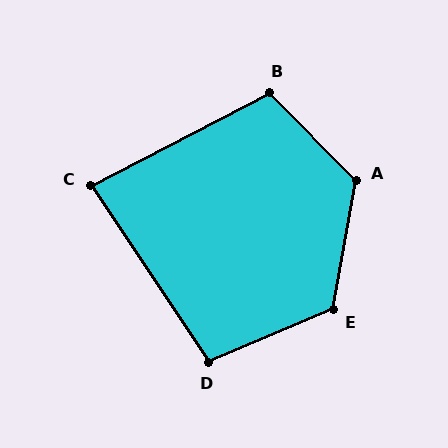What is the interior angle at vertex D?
Approximately 101 degrees (obtuse).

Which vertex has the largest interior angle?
A, at approximately 126 degrees.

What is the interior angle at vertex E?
Approximately 123 degrees (obtuse).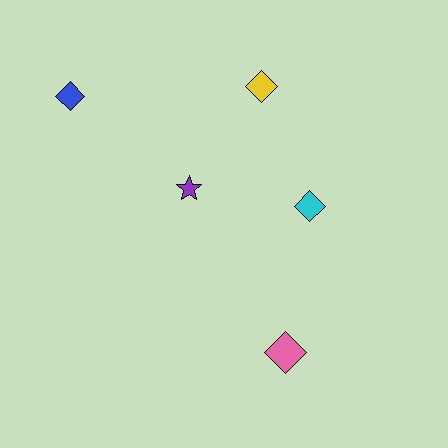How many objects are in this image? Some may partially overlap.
There are 5 objects.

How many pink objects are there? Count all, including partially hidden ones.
There is 1 pink object.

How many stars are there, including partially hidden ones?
There is 1 star.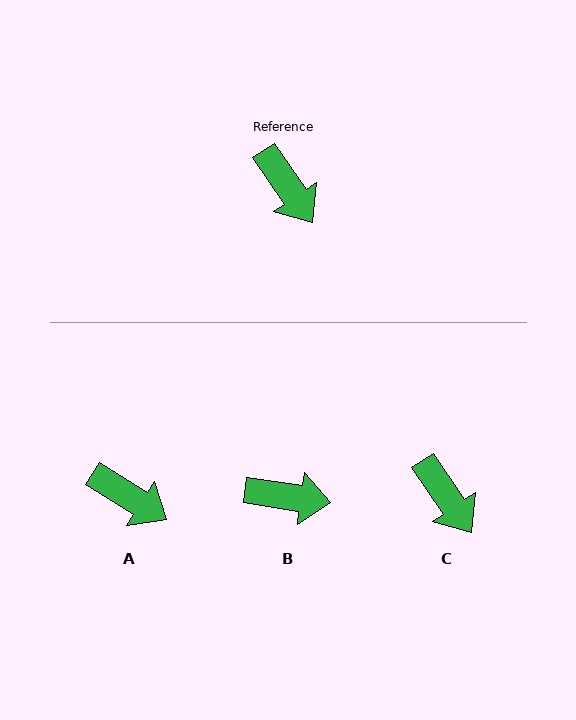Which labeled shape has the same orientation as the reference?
C.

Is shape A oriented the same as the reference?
No, it is off by about 24 degrees.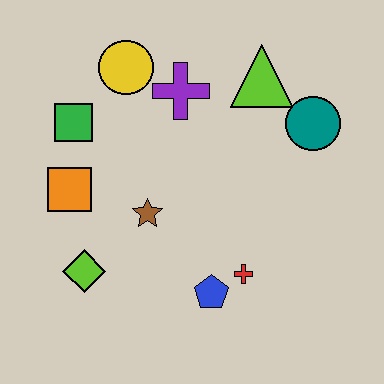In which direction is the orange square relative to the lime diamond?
The orange square is above the lime diamond.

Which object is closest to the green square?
The orange square is closest to the green square.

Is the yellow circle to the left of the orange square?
No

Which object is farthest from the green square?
The teal circle is farthest from the green square.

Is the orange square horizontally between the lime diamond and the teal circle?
No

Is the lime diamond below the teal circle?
Yes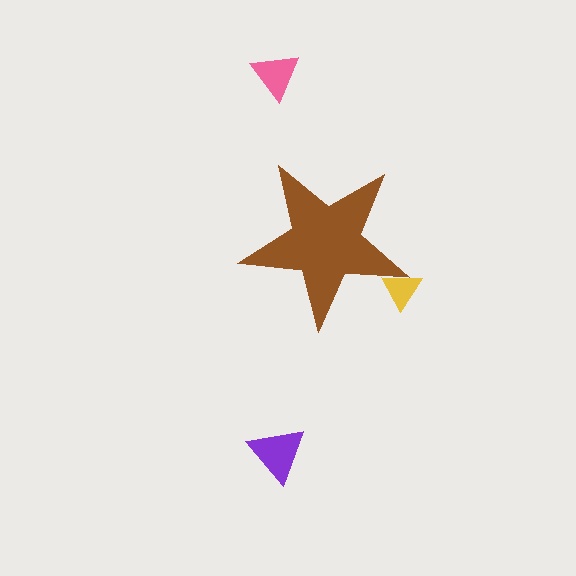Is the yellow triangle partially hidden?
Yes, the yellow triangle is partially hidden behind the brown star.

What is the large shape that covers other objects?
A brown star.